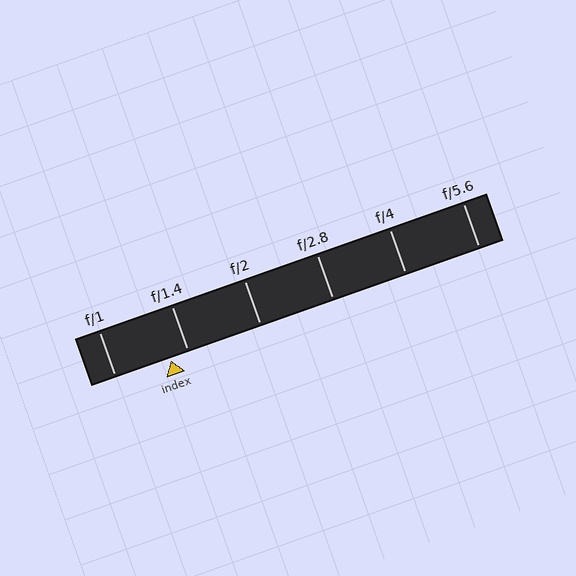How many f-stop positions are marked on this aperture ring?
There are 6 f-stop positions marked.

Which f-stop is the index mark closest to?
The index mark is closest to f/1.4.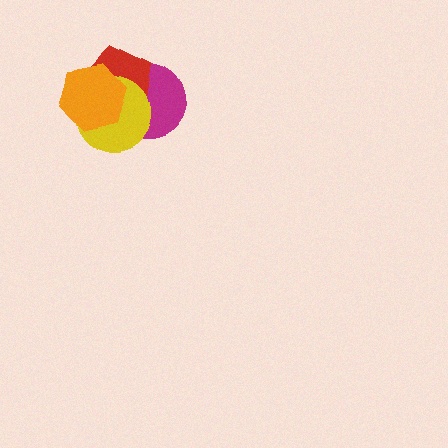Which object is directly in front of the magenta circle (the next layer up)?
The red pentagon is directly in front of the magenta circle.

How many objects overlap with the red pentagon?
3 objects overlap with the red pentagon.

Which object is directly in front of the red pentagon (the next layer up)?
The yellow circle is directly in front of the red pentagon.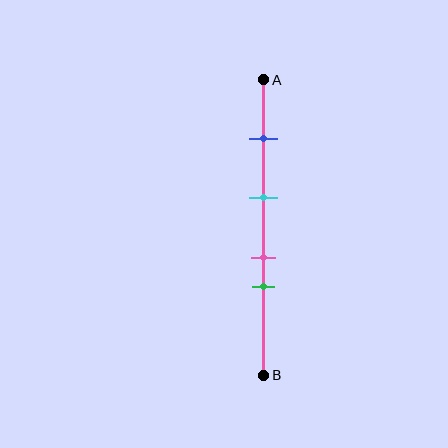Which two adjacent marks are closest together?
The pink and green marks are the closest adjacent pair.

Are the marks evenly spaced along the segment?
No, the marks are not evenly spaced.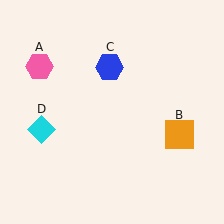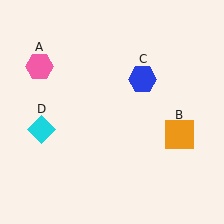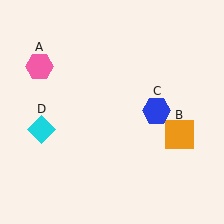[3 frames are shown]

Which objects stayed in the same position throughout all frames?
Pink hexagon (object A) and orange square (object B) and cyan diamond (object D) remained stationary.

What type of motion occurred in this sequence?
The blue hexagon (object C) rotated clockwise around the center of the scene.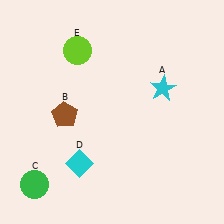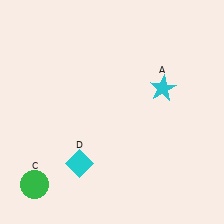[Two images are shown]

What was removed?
The lime circle (E), the brown pentagon (B) were removed in Image 2.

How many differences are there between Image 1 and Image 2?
There are 2 differences between the two images.